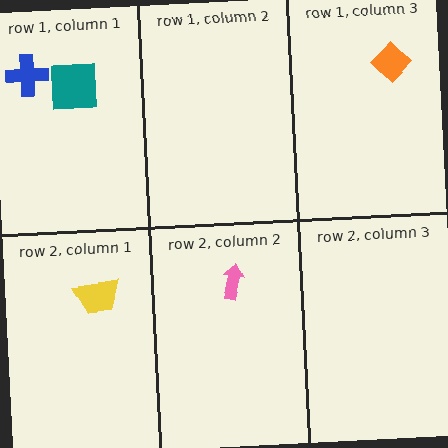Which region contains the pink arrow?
The row 2, column 2 region.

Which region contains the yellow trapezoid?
The row 2, column 1 region.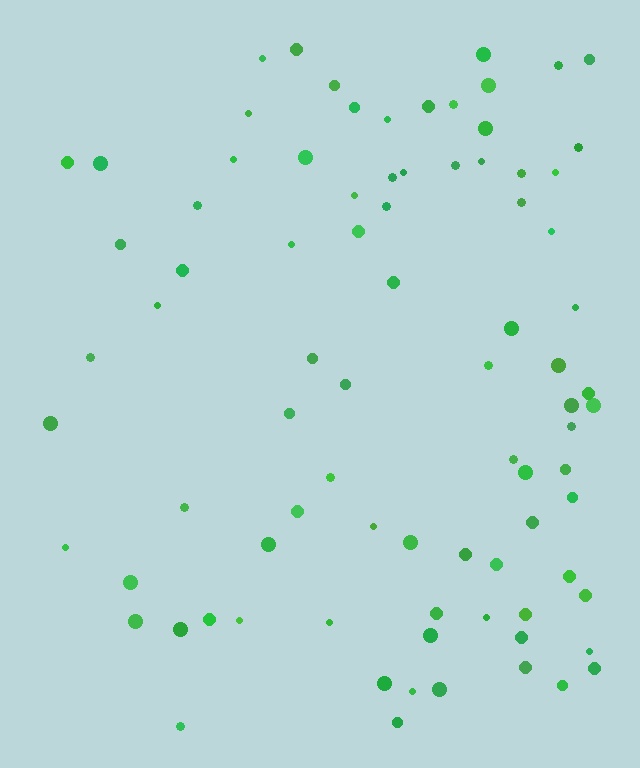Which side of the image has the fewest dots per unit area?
The left.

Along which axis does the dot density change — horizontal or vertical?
Horizontal.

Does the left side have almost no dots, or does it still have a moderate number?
Still a moderate number, just noticeably fewer than the right.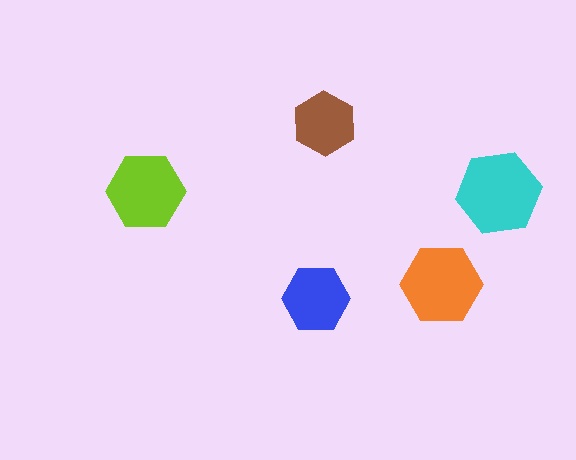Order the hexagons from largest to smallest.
the cyan one, the orange one, the lime one, the blue one, the brown one.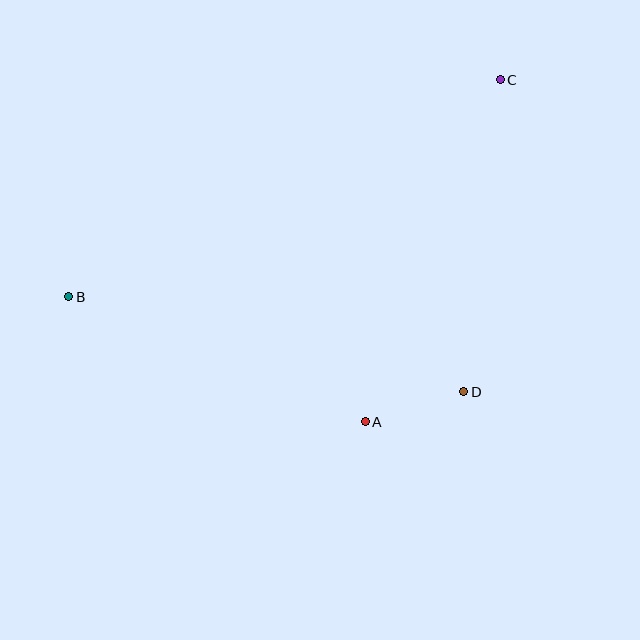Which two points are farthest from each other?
Points B and C are farthest from each other.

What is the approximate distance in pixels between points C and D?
The distance between C and D is approximately 314 pixels.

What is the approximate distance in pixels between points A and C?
The distance between A and C is approximately 368 pixels.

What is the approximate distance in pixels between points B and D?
The distance between B and D is approximately 406 pixels.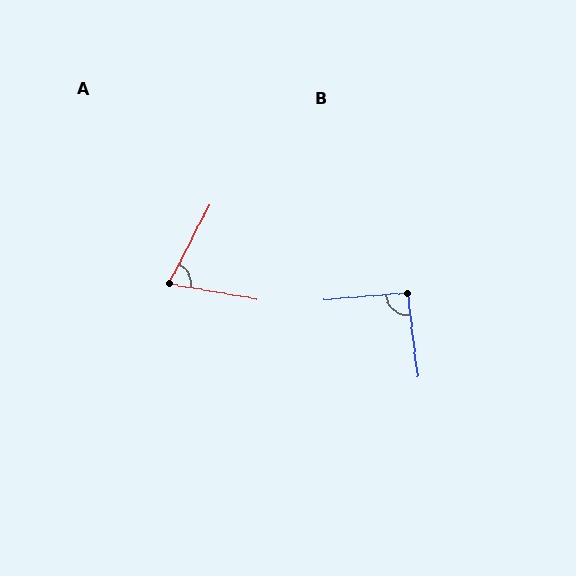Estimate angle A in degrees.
Approximately 72 degrees.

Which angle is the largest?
B, at approximately 92 degrees.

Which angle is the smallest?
A, at approximately 72 degrees.